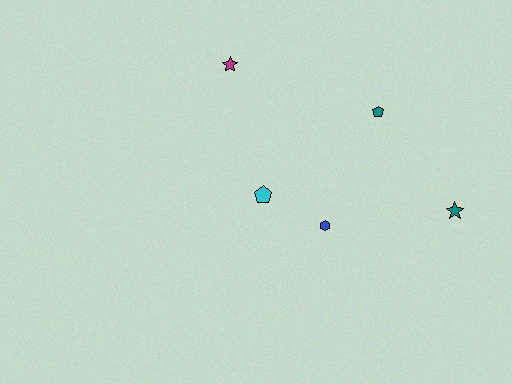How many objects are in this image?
There are 5 objects.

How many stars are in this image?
There are 2 stars.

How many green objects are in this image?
There are no green objects.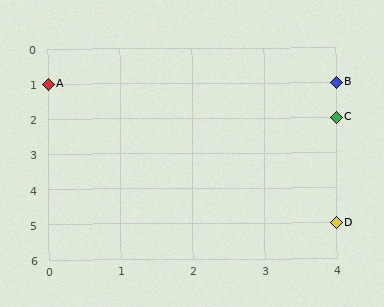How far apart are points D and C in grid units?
Points D and C are 3 rows apart.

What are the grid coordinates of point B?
Point B is at grid coordinates (4, 1).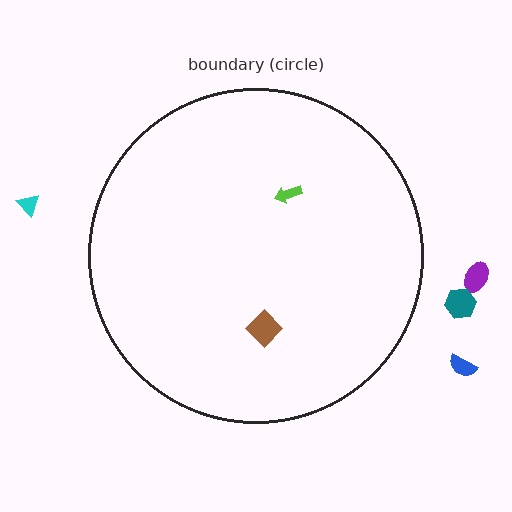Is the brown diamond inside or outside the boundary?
Inside.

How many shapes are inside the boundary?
2 inside, 4 outside.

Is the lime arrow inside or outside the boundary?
Inside.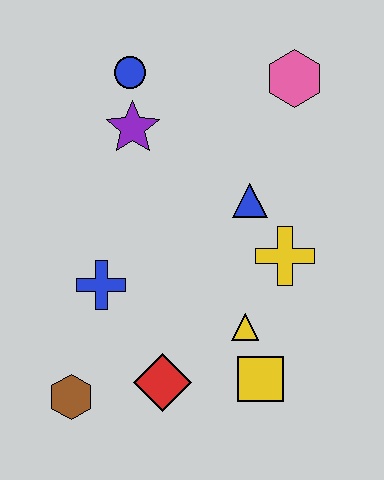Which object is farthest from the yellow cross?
The brown hexagon is farthest from the yellow cross.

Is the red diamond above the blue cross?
No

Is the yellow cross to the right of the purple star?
Yes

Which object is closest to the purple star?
The blue circle is closest to the purple star.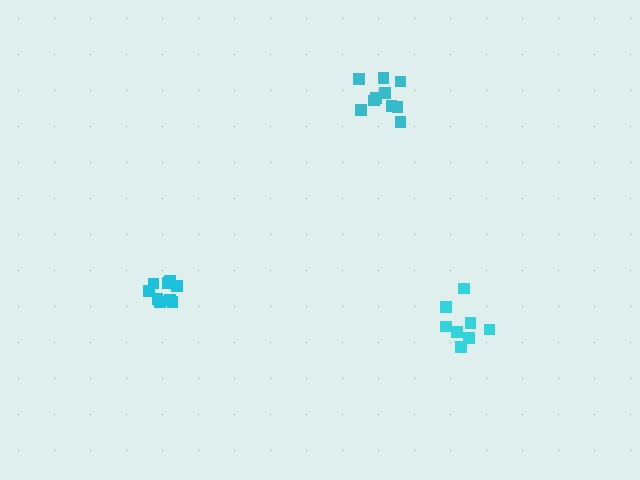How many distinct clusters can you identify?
There are 3 distinct clusters.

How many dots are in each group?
Group 1: 10 dots, Group 2: 9 dots, Group 3: 8 dots (27 total).